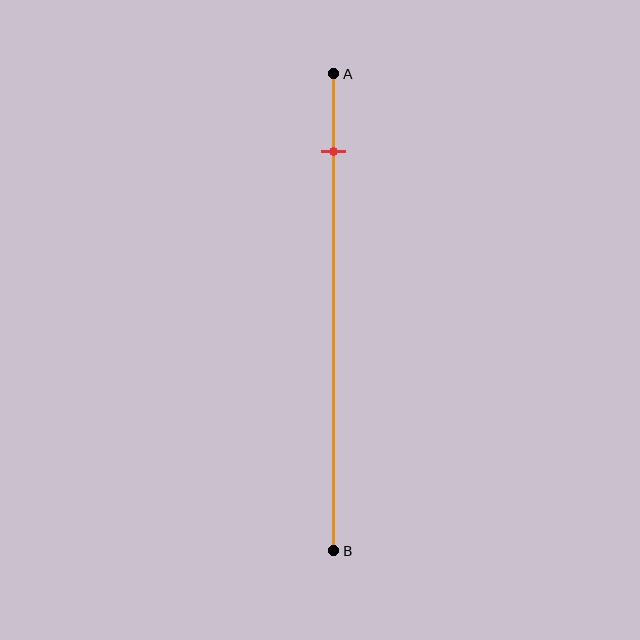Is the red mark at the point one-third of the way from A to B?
No, the mark is at about 15% from A, not at the 33% one-third point.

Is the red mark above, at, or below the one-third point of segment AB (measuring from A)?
The red mark is above the one-third point of segment AB.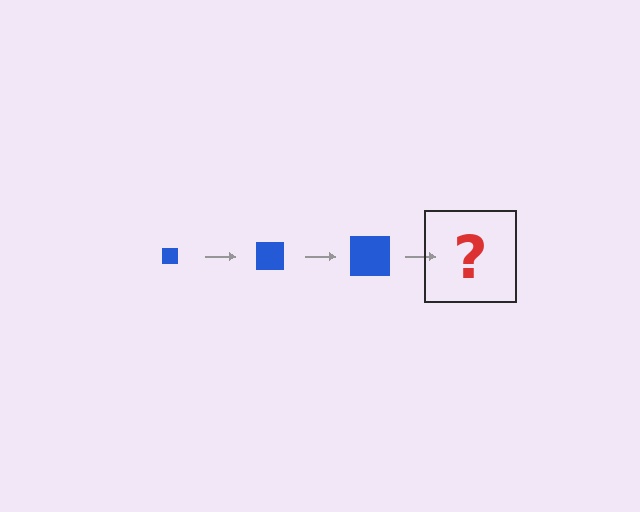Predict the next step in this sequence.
The next step is a blue square, larger than the previous one.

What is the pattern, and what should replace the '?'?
The pattern is that the square gets progressively larger each step. The '?' should be a blue square, larger than the previous one.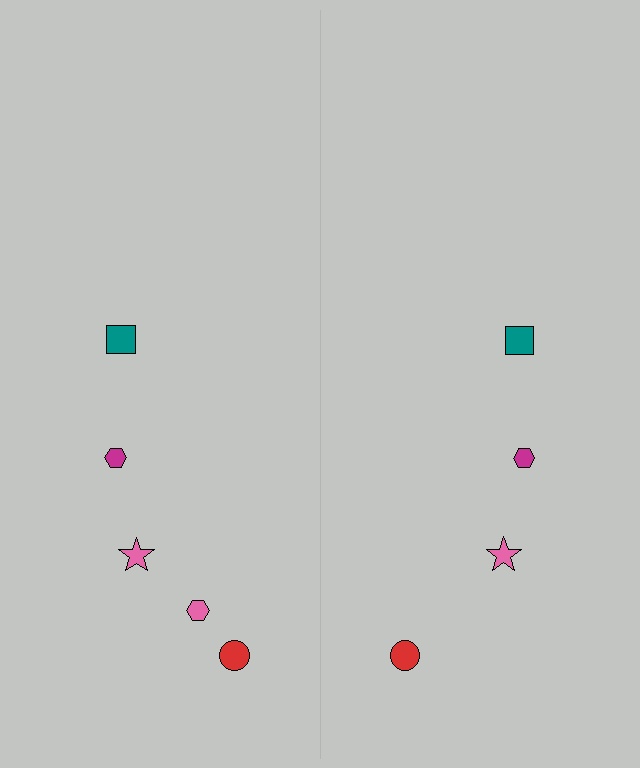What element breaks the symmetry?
A pink hexagon is missing from the right side.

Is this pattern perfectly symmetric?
No, the pattern is not perfectly symmetric. A pink hexagon is missing from the right side.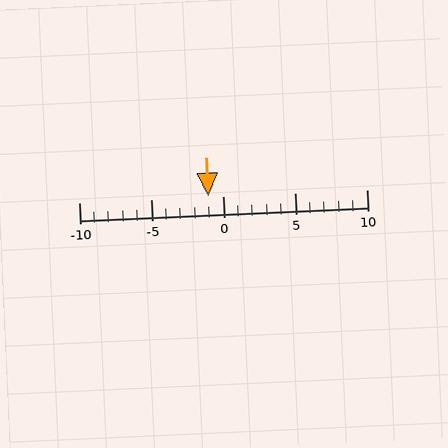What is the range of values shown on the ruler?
The ruler shows values from -10 to 10.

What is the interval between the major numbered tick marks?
The major tick marks are spaced 5 units apart.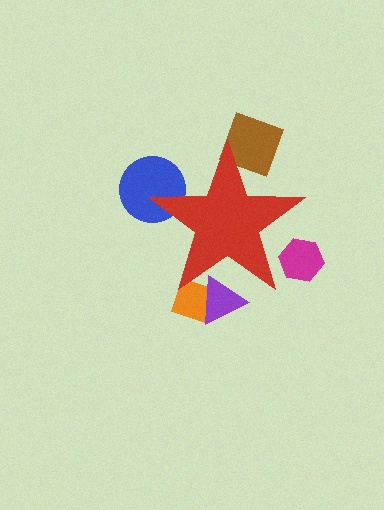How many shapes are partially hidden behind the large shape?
5 shapes are partially hidden.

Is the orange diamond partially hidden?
Yes, the orange diamond is partially hidden behind the red star.